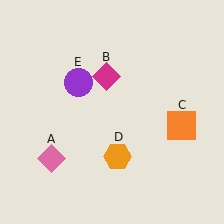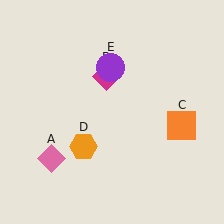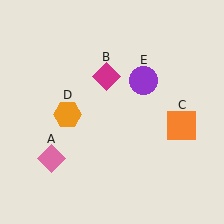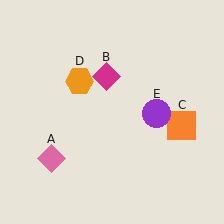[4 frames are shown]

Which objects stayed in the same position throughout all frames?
Pink diamond (object A) and magenta diamond (object B) and orange square (object C) remained stationary.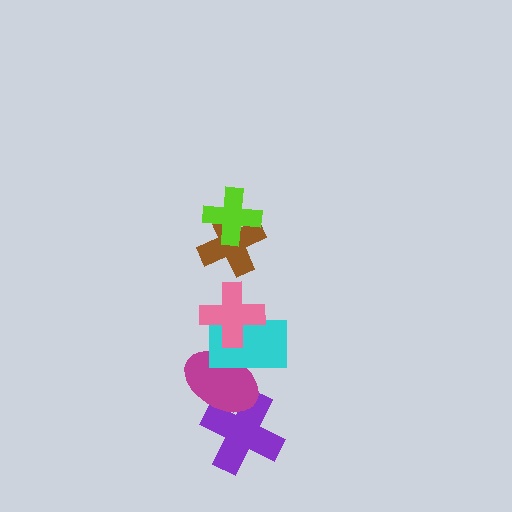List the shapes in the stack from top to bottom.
From top to bottom: the lime cross, the brown cross, the pink cross, the cyan rectangle, the magenta ellipse, the purple cross.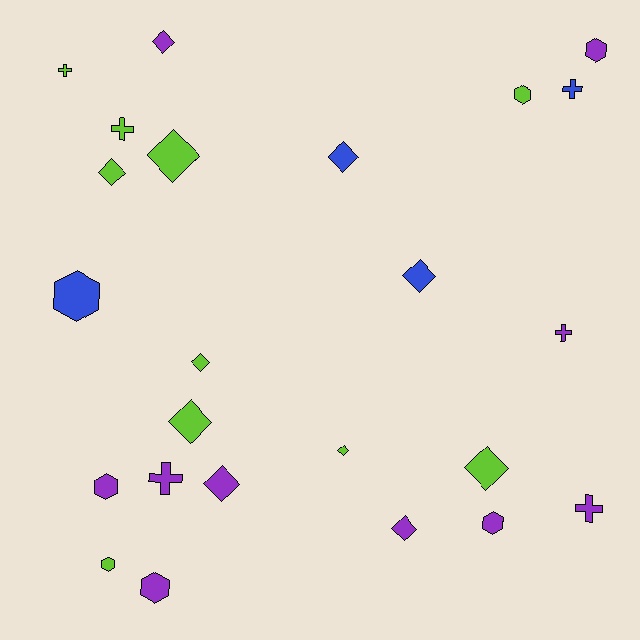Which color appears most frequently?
Lime, with 10 objects.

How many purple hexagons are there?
There are 4 purple hexagons.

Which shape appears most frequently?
Diamond, with 11 objects.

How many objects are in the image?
There are 24 objects.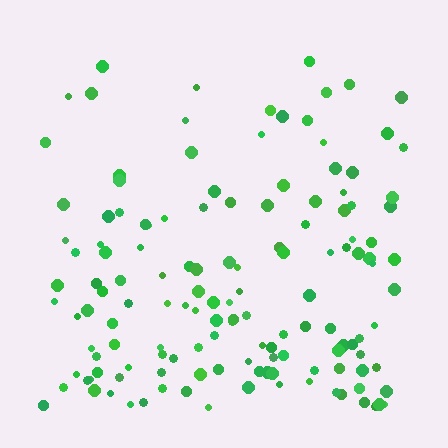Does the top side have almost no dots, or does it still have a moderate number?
Still a moderate number, just noticeably fewer than the bottom.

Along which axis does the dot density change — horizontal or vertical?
Vertical.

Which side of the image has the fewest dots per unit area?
The top.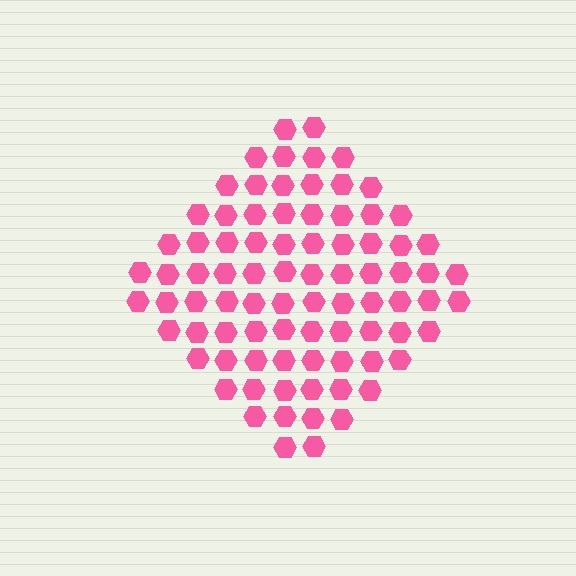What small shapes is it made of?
It is made of small hexagons.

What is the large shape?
The large shape is a diamond.